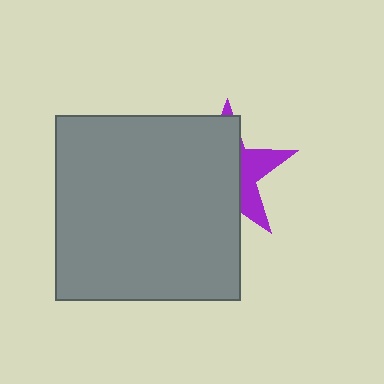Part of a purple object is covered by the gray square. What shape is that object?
It is a star.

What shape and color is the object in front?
The object in front is a gray square.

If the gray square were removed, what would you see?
You would see the complete purple star.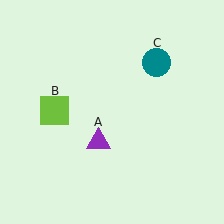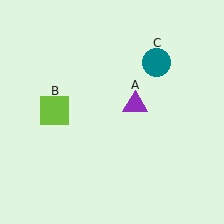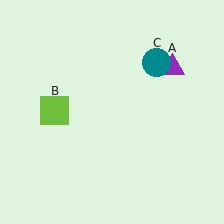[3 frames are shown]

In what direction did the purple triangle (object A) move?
The purple triangle (object A) moved up and to the right.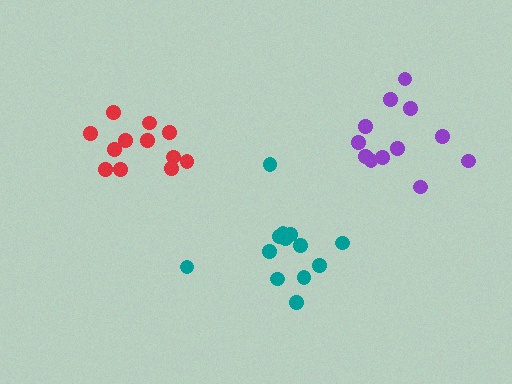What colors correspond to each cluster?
The clusters are colored: purple, teal, red.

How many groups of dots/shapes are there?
There are 3 groups.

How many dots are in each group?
Group 1: 12 dots, Group 2: 13 dots, Group 3: 12 dots (37 total).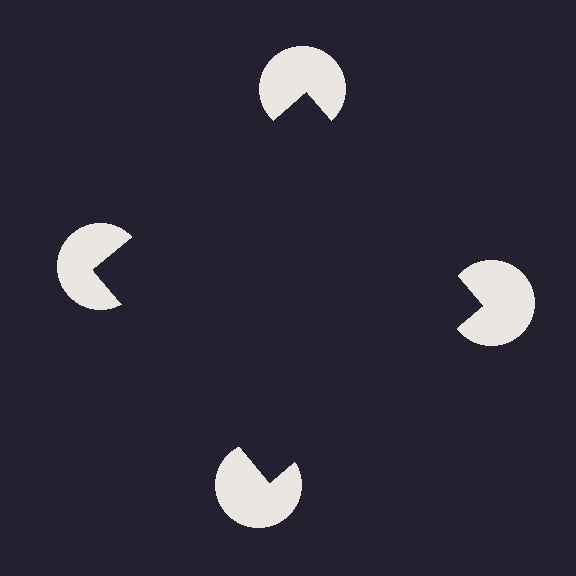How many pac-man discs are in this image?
There are 4 — one at each vertex of the illusory square.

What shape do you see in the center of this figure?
An illusory square — its edges are inferred from the aligned wedge cuts in the pac-man discs, not physically drawn.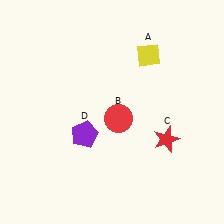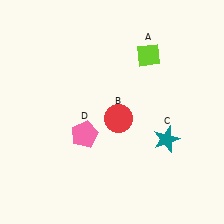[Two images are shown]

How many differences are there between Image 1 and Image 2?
There are 3 differences between the two images.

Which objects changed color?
A changed from yellow to lime. C changed from red to teal. D changed from purple to pink.